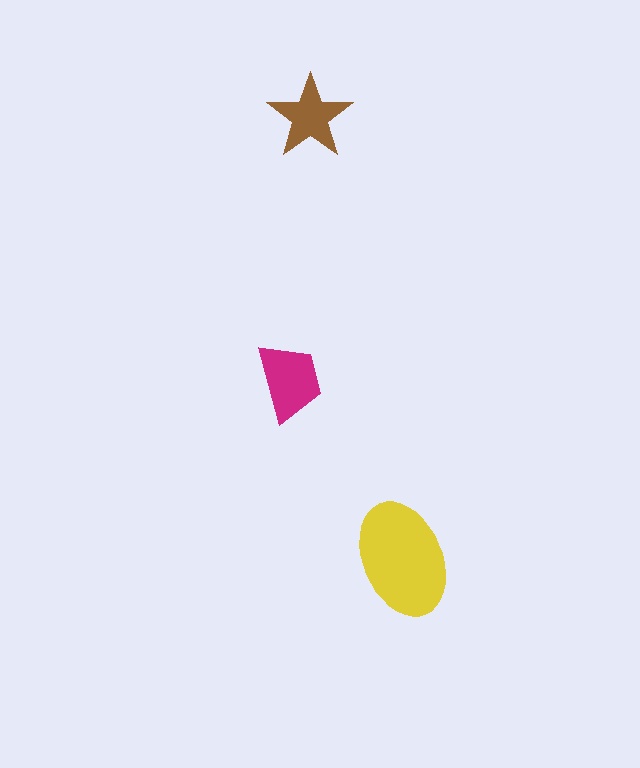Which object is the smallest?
The brown star.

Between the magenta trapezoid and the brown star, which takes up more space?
The magenta trapezoid.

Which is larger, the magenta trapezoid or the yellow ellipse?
The yellow ellipse.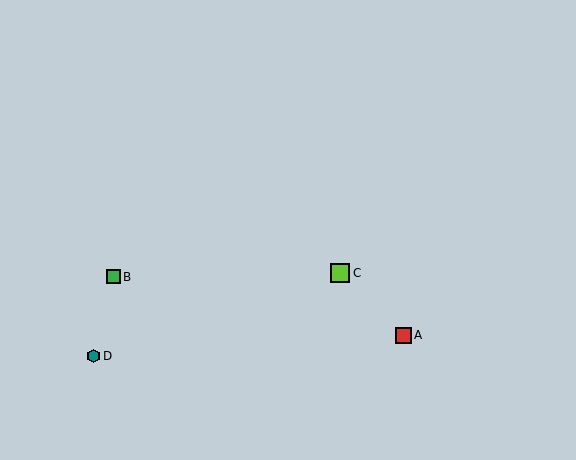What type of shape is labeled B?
Shape B is a green square.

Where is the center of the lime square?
The center of the lime square is at (340, 273).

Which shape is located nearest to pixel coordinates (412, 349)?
The red square (labeled A) at (403, 335) is nearest to that location.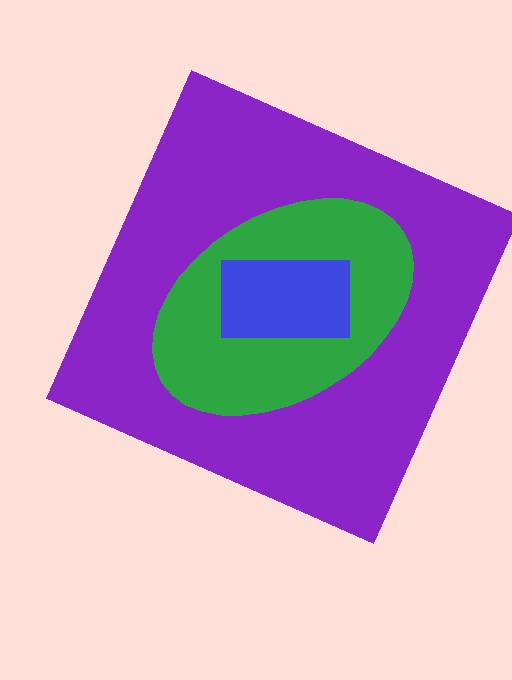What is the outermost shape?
The purple square.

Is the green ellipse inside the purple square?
Yes.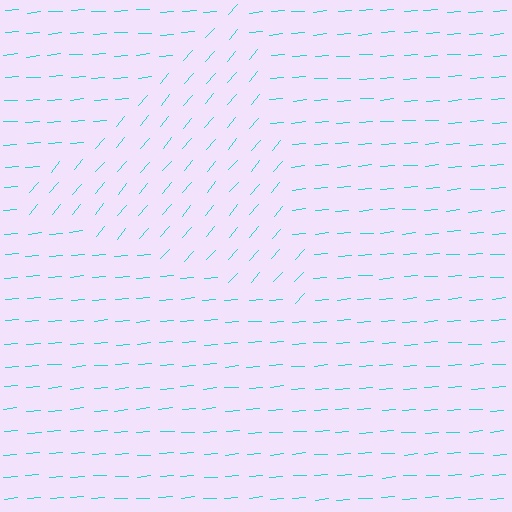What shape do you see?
I see a triangle.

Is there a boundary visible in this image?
Yes, there is a texture boundary formed by a change in line orientation.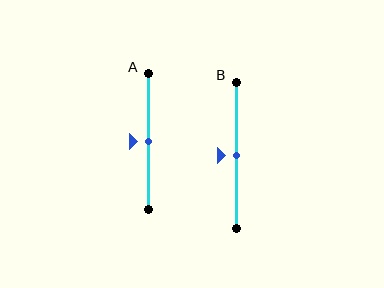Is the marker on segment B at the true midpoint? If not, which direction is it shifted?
Yes, the marker on segment B is at the true midpoint.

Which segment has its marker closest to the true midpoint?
Segment A has its marker closest to the true midpoint.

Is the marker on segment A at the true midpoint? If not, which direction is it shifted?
Yes, the marker on segment A is at the true midpoint.